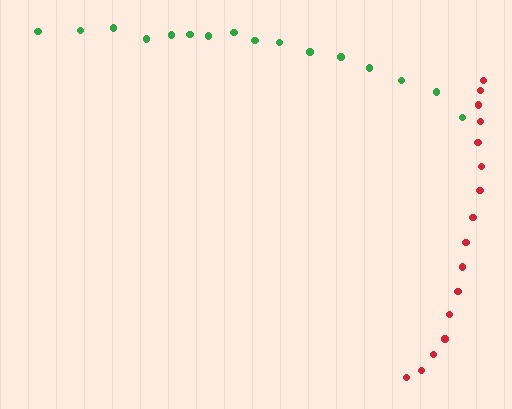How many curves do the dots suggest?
There are 2 distinct paths.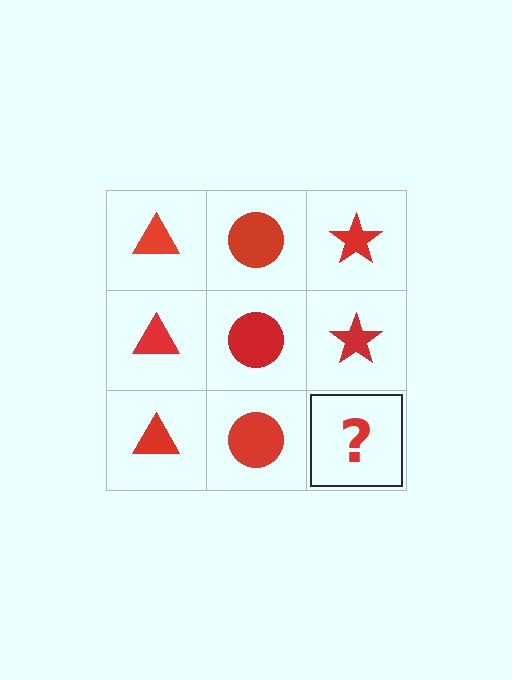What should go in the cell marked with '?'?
The missing cell should contain a red star.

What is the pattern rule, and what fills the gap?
The rule is that each column has a consistent shape. The gap should be filled with a red star.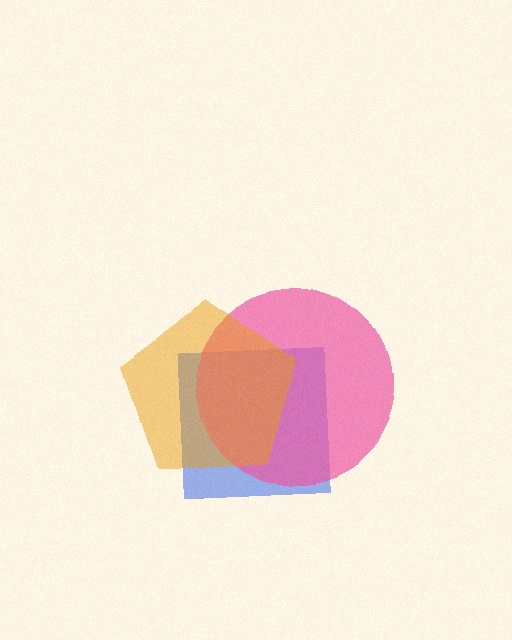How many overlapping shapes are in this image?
There are 3 overlapping shapes in the image.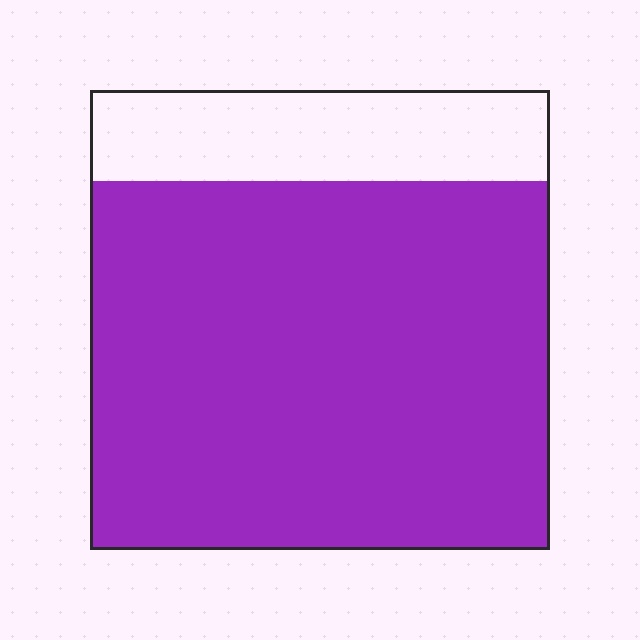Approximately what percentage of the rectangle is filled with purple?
Approximately 80%.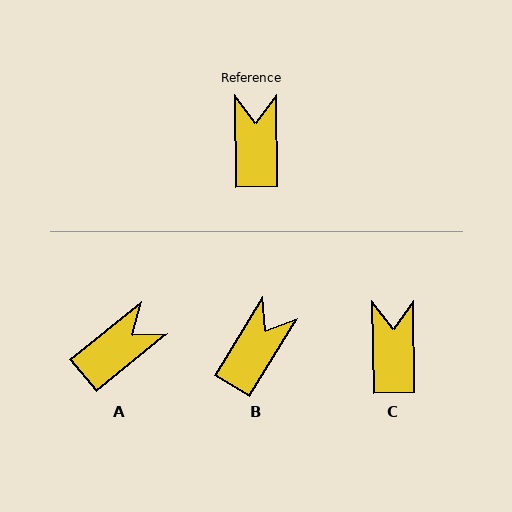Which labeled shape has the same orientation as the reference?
C.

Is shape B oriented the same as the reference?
No, it is off by about 32 degrees.